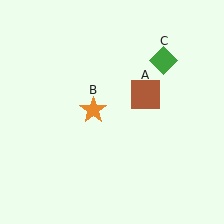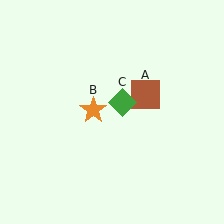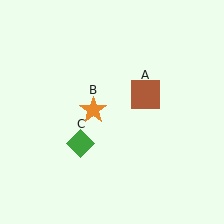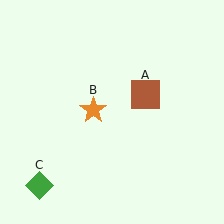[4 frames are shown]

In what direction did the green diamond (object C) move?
The green diamond (object C) moved down and to the left.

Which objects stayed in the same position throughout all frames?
Brown square (object A) and orange star (object B) remained stationary.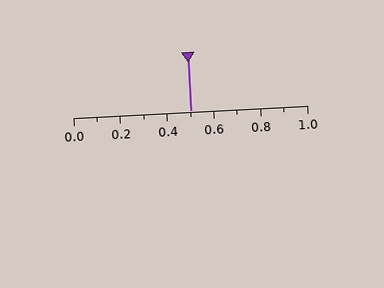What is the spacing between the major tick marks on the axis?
The major ticks are spaced 0.2 apart.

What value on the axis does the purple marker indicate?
The marker indicates approximately 0.5.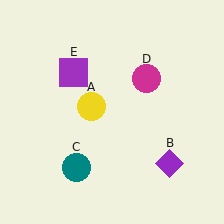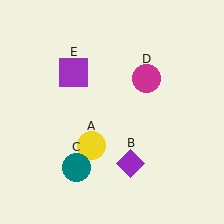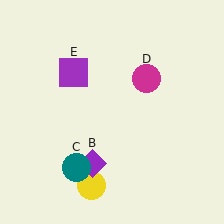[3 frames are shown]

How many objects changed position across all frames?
2 objects changed position: yellow circle (object A), purple diamond (object B).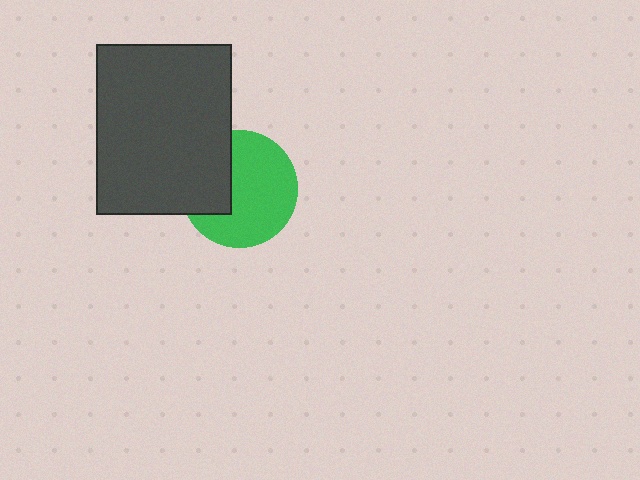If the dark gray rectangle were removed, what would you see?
You would see the complete green circle.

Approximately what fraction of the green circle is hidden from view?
Roughly 32% of the green circle is hidden behind the dark gray rectangle.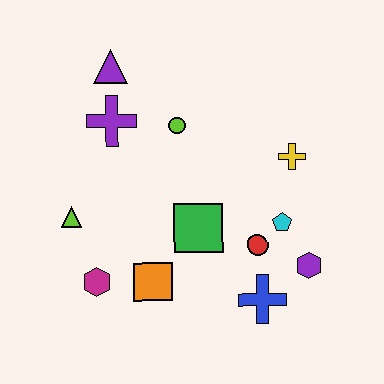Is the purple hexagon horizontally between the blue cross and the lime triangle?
No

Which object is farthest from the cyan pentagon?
The purple triangle is farthest from the cyan pentagon.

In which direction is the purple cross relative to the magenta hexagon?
The purple cross is above the magenta hexagon.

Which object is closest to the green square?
The red circle is closest to the green square.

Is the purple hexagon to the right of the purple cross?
Yes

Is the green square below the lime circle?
Yes